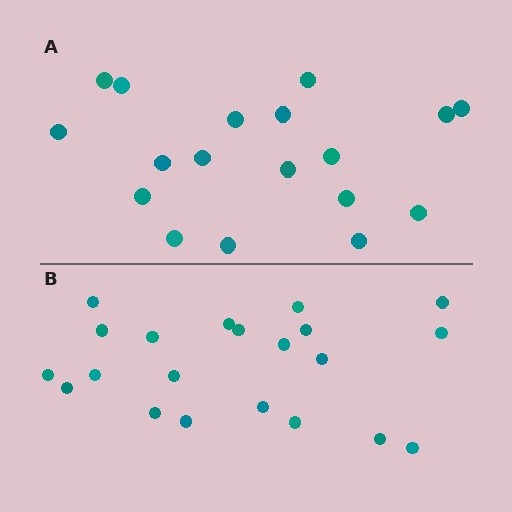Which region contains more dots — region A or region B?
Region B (the bottom region) has more dots.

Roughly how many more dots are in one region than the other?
Region B has just a few more — roughly 2 or 3 more dots than region A.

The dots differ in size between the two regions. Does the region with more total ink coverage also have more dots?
No. Region A has more total ink coverage because its dots are larger, but region B actually contains more individual dots. Total area can be misleading — the number of items is what matters here.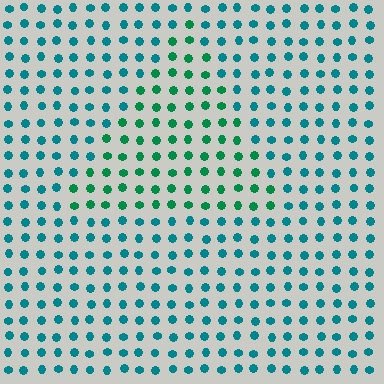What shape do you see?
I see a triangle.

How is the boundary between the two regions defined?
The boundary is defined purely by a slight shift in hue (about 34 degrees). Spacing, size, and orientation are identical on both sides.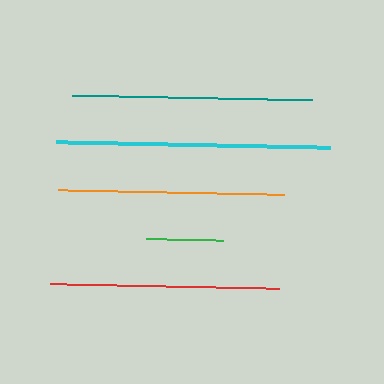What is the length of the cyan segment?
The cyan segment is approximately 275 pixels long.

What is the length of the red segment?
The red segment is approximately 229 pixels long.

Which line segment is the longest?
The cyan line is the longest at approximately 275 pixels.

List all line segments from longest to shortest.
From longest to shortest: cyan, teal, red, orange, green.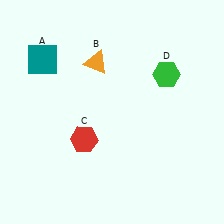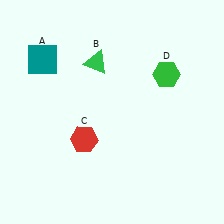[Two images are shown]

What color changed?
The triangle (B) changed from orange in Image 1 to green in Image 2.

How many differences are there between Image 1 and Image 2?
There is 1 difference between the two images.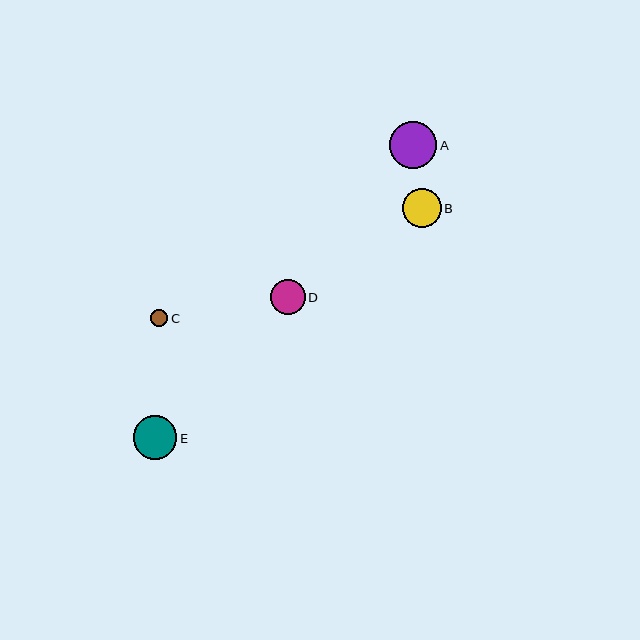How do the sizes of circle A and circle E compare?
Circle A and circle E are approximately the same size.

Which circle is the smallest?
Circle C is the smallest with a size of approximately 18 pixels.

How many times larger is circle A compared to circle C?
Circle A is approximately 2.7 times the size of circle C.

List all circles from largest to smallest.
From largest to smallest: A, E, B, D, C.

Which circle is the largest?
Circle A is the largest with a size of approximately 48 pixels.